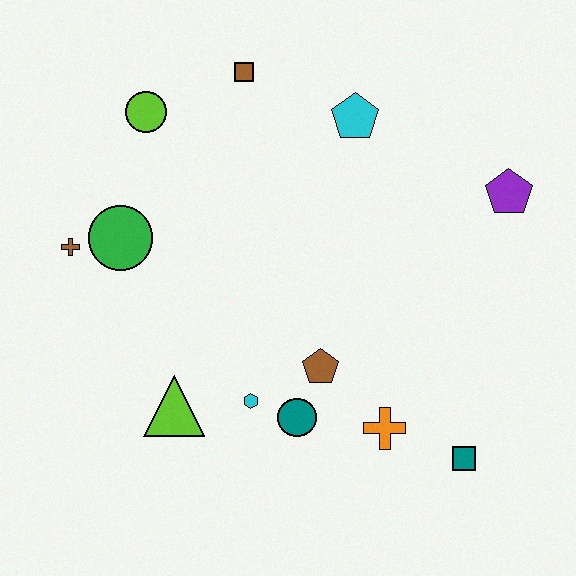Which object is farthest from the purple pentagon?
The brown cross is farthest from the purple pentagon.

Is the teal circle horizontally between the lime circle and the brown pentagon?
Yes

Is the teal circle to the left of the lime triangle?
No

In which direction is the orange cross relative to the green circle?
The orange cross is to the right of the green circle.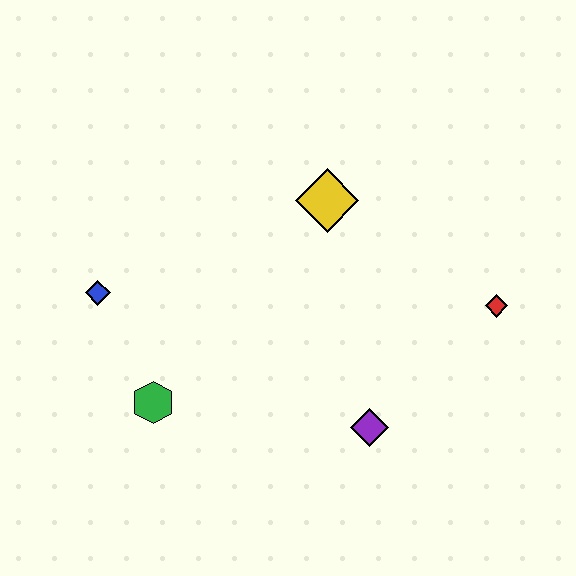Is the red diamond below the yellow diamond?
Yes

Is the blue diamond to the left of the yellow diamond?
Yes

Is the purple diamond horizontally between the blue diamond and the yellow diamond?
No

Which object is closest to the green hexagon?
The blue diamond is closest to the green hexagon.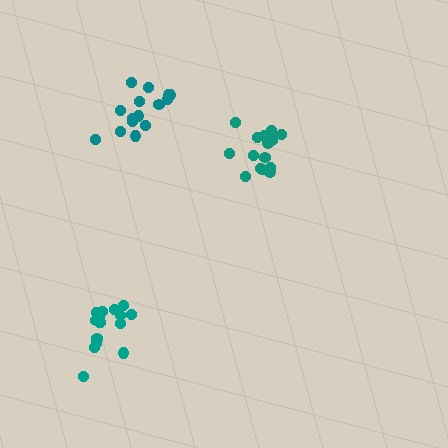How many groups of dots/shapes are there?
There are 3 groups.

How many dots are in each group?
Group 1: 16 dots, Group 2: 17 dots, Group 3: 18 dots (51 total).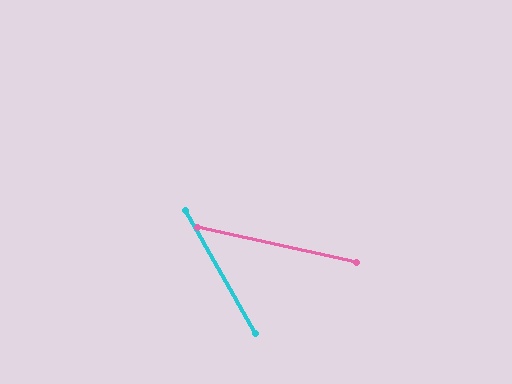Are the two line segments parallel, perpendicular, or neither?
Neither parallel nor perpendicular — they differ by about 48°.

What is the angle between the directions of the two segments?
Approximately 48 degrees.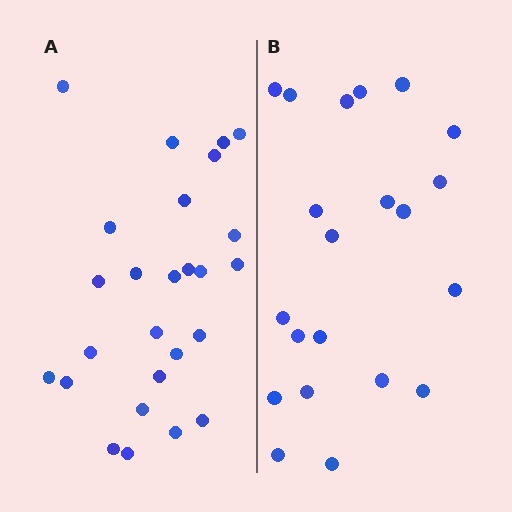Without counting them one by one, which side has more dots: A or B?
Region A (the left region) has more dots.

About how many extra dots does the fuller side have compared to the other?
Region A has about 5 more dots than region B.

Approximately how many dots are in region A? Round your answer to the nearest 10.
About 30 dots. (The exact count is 26, which rounds to 30.)